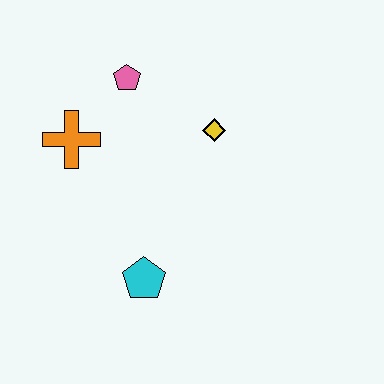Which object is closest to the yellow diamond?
The pink pentagon is closest to the yellow diamond.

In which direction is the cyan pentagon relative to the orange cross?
The cyan pentagon is below the orange cross.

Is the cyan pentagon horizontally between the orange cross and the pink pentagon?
No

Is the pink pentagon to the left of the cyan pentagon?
Yes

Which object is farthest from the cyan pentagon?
The pink pentagon is farthest from the cyan pentagon.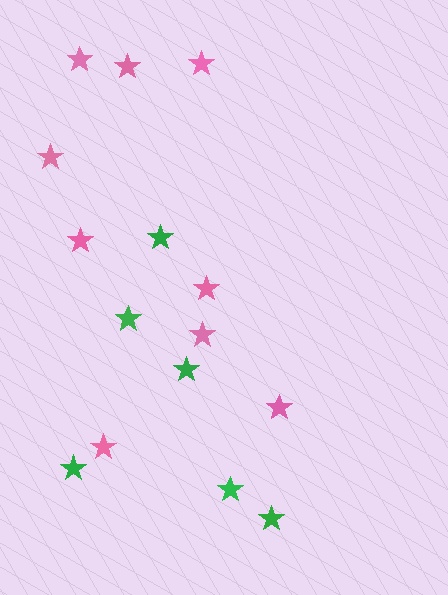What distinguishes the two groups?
There are 2 groups: one group of green stars (6) and one group of pink stars (9).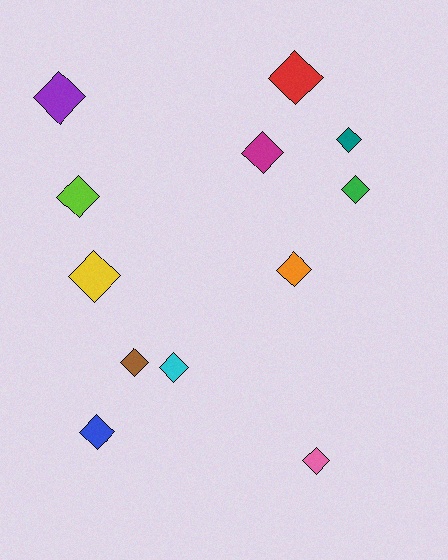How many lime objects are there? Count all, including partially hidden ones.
There is 1 lime object.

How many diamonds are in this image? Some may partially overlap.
There are 12 diamonds.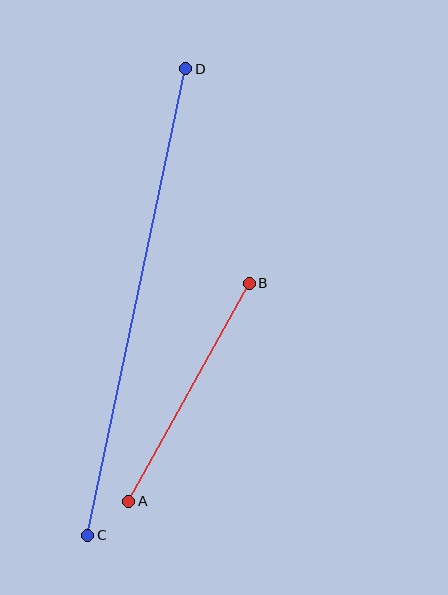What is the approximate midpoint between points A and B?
The midpoint is at approximately (189, 392) pixels.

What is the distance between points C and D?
The distance is approximately 476 pixels.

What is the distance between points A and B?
The distance is approximately 249 pixels.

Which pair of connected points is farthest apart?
Points C and D are farthest apart.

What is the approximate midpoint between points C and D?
The midpoint is at approximately (137, 302) pixels.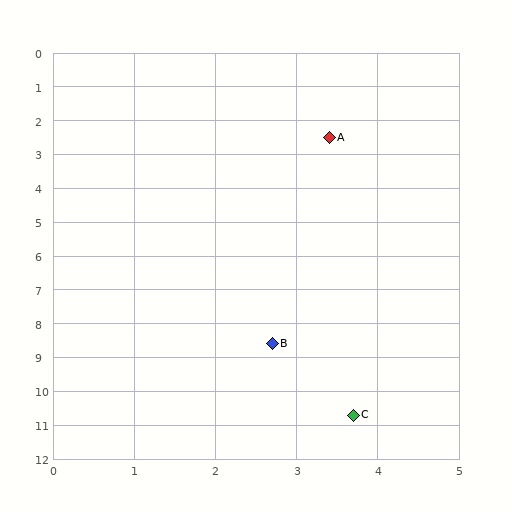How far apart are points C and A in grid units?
Points C and A are about 8.2 grid units apart.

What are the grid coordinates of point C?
Point C is at approximately (3.7, 10.7).